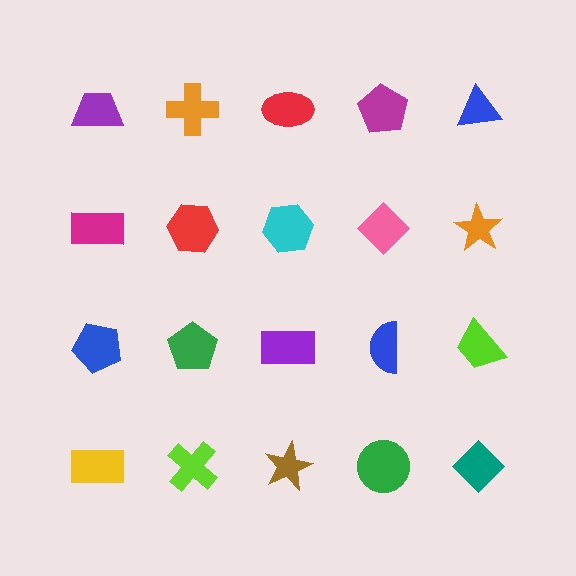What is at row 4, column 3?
A brown star.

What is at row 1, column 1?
A purple trapezoid.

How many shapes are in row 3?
5 shapes.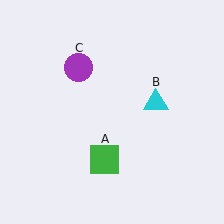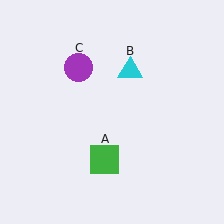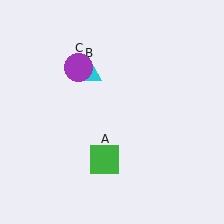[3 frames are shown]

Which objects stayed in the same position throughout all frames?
Green square (object A) and purple circle (object C) remained stationary.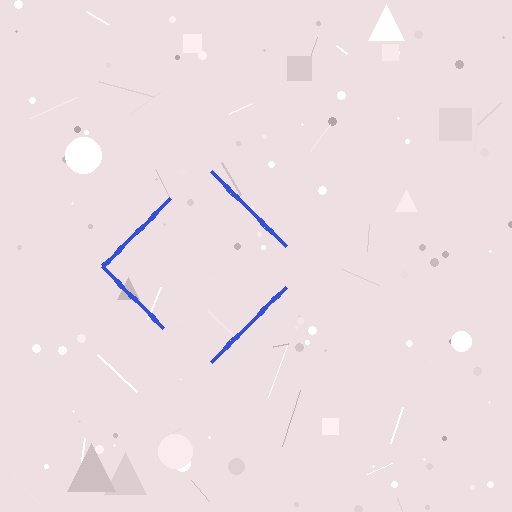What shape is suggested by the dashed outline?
The dashed outline suggests a diamond.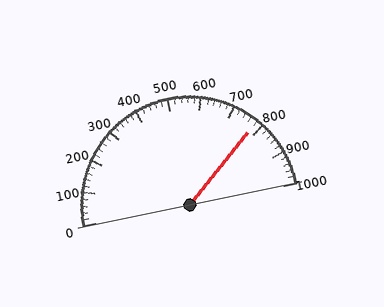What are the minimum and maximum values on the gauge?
The gauge ranges from 0 to 1000.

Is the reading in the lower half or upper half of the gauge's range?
The reading is in the upper half of the range (0 to 1000).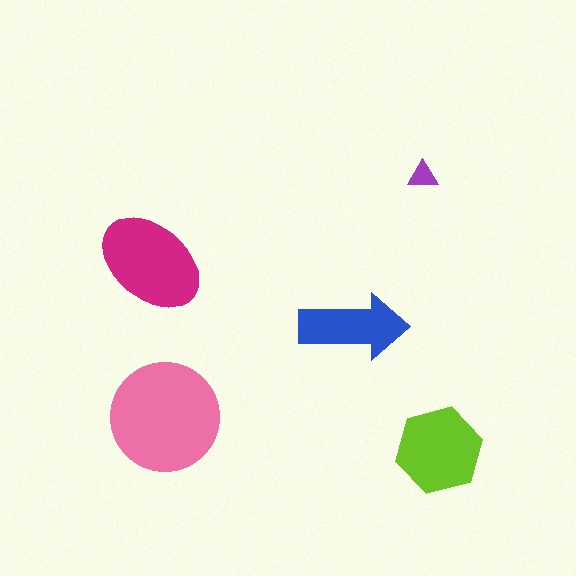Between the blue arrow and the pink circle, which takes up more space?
The pink circle.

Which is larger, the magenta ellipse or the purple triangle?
The magenta ellipse.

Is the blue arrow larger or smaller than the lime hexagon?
Smaller.